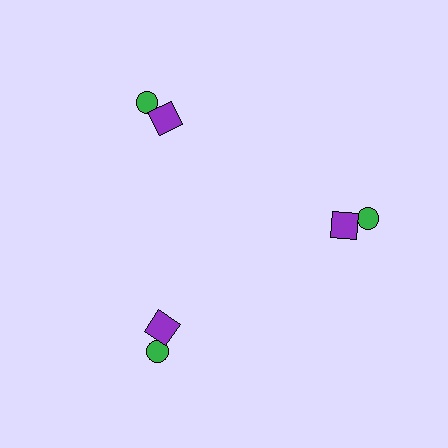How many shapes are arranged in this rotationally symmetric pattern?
There are 6 shapes, arranged in 3 groups of 2.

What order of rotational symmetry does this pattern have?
This pattern has 3-fold rotational symmetry.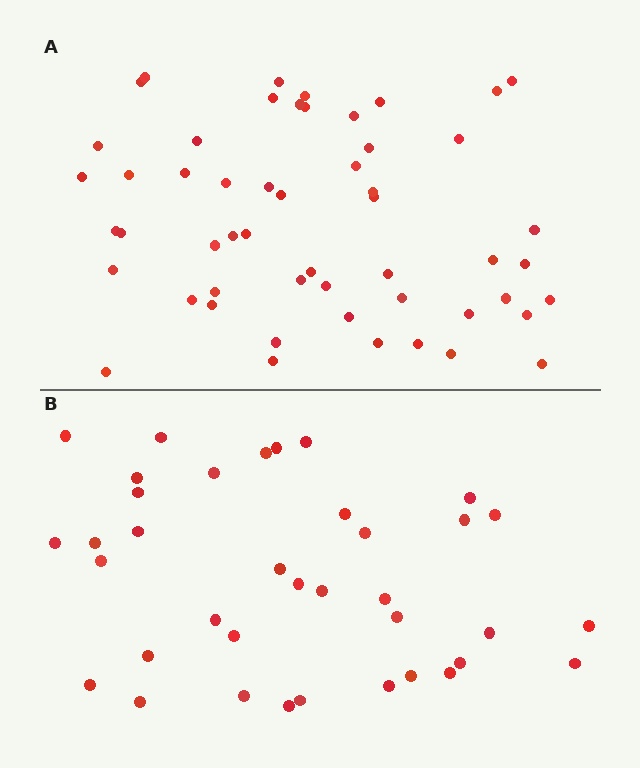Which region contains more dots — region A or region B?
Region A (the top region) has more dots.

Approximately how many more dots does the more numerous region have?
Region A has approximately 15 more dots than region B.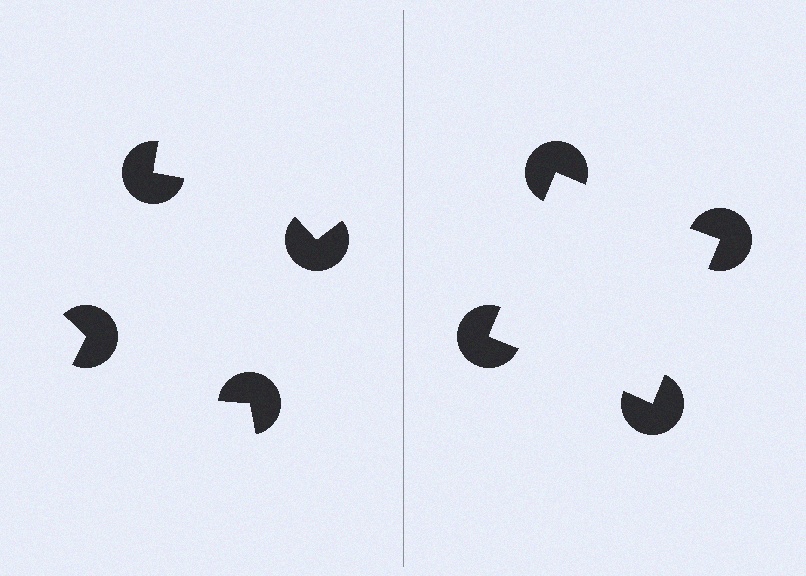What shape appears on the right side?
An illusory square.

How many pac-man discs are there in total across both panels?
8 — 4 on each side.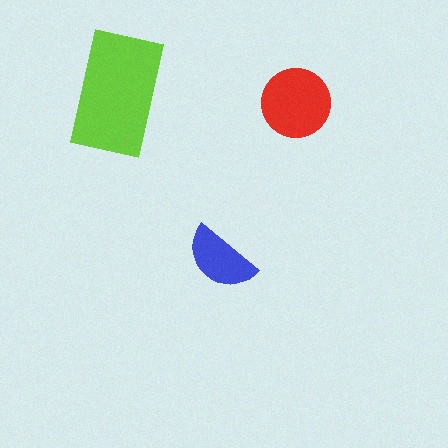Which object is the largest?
The lime rectangle.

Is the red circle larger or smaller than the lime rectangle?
Smaller.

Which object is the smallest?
The blue semicircle.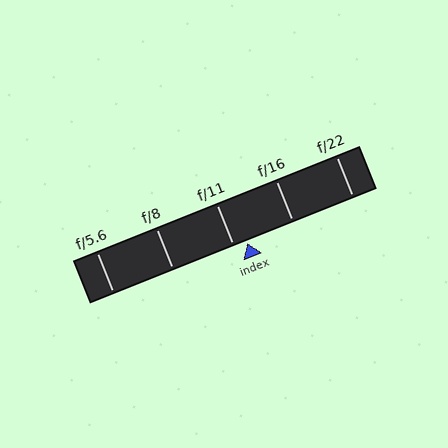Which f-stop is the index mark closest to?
The index mark is closest to f/11.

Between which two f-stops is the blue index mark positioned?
The index mark is between f/11 and f/16.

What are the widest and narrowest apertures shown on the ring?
The widest aperture shown is f/5.6 and the narrowest is f/22.